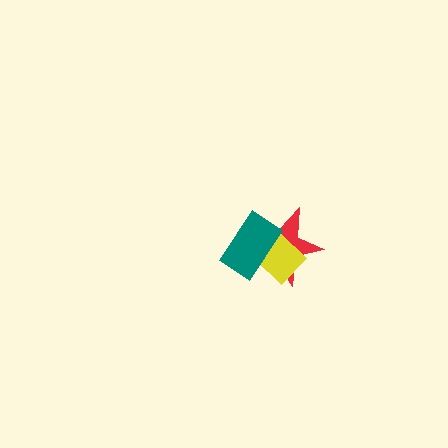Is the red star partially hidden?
Yes, it is partially covered by another shape.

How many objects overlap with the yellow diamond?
2 objects overlap with the yellow diamond.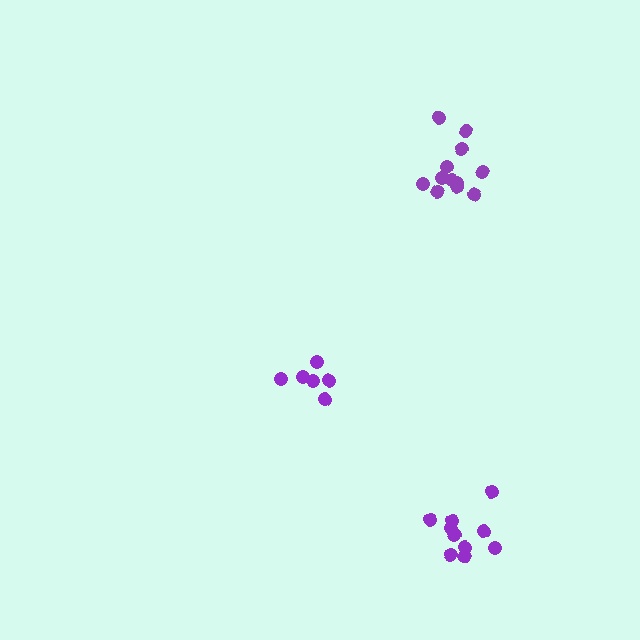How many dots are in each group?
Group 1: 6 dots, Group 2: 12 dots, Group 3: 10 dots (28 total).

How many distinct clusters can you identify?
There are 3 distinct clusters.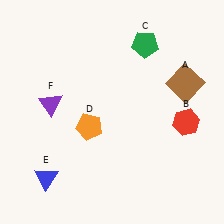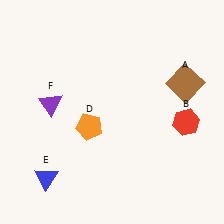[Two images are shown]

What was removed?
The green pentagon (C) was removed in Image 2.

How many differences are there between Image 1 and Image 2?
There is 1 difference between the two images.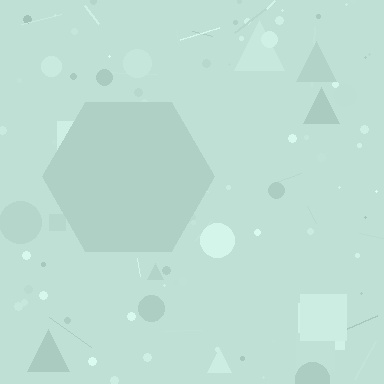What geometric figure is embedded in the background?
A hexagon is embedded in the background.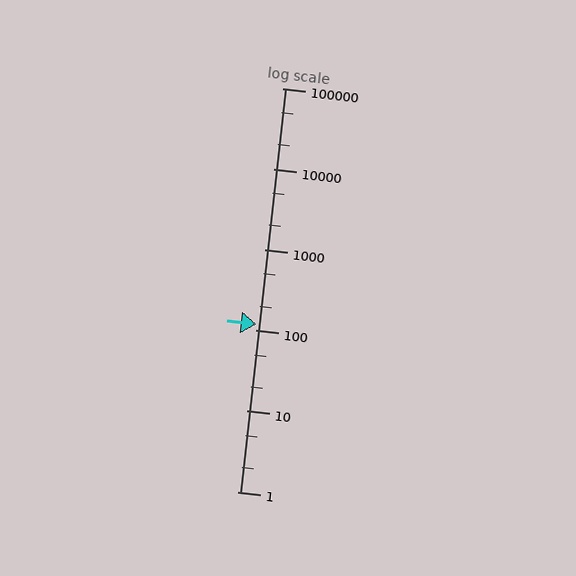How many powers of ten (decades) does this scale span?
The scale spans 5 decades, from 1 to 100000.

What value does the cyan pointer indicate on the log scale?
The pointer indicates approximately 120.